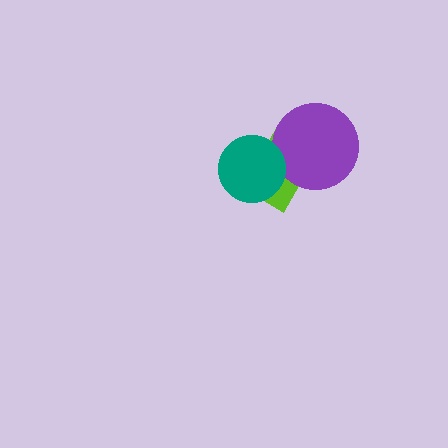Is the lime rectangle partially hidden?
Yes, it is partially covered by another shape.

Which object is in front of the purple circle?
The teal circle is in front of the purple circle.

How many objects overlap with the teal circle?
2 objects overlap with the teal circle.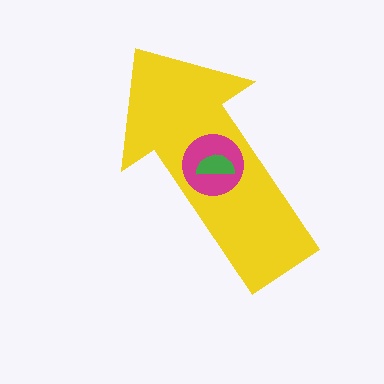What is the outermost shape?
The yellow arrow.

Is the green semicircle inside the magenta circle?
Yes.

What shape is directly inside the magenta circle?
The green semicircle.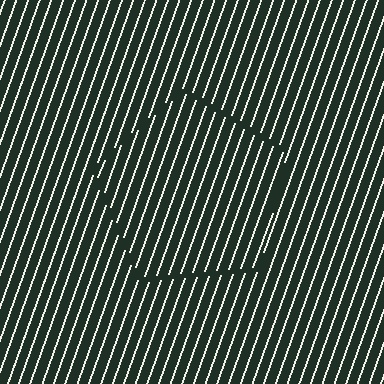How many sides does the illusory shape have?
5 sides — the line-ends trace a pentagon.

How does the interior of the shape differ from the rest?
The interior of the shape contains the same grating, shifted by half a period — the contour is defined by the phase discontinuity where line-ends from the inner and outer gratings abut.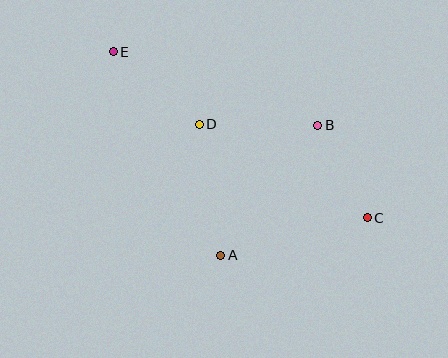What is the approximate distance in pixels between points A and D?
The distance between A and D is approximately 133 pixels.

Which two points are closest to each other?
Points B and C are closest to each other.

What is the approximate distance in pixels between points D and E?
The distance between D and E is approximately 112 pixels.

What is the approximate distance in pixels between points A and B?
The distance between A and B is approximately 162 pixels.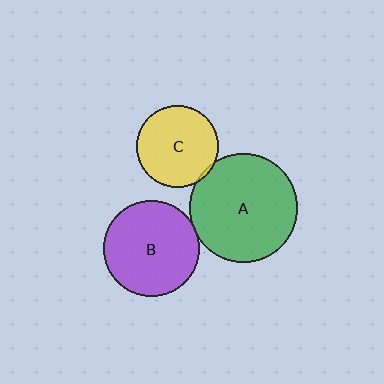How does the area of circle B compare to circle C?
Approximately 1.4 times.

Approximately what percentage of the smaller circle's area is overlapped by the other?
Approximately 5%.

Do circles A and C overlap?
Yes.